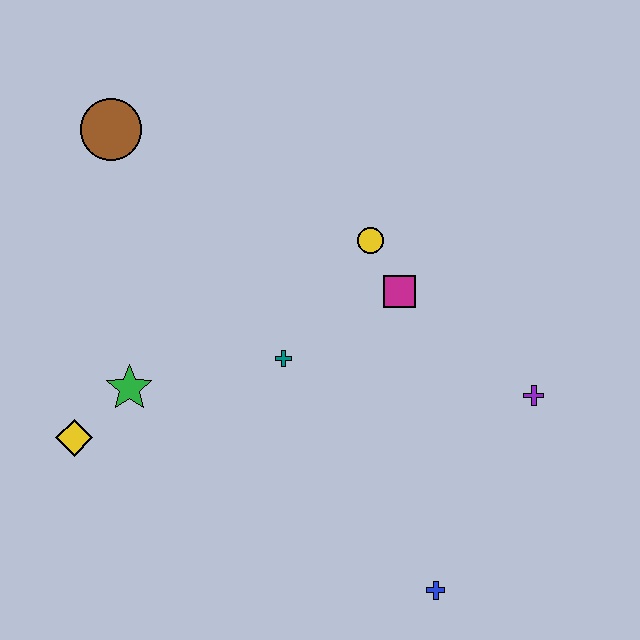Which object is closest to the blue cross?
The purple cross is closest to the blue cross.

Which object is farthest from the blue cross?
The brown circle is farthest from the blue cross.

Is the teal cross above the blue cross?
Yes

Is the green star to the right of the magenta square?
No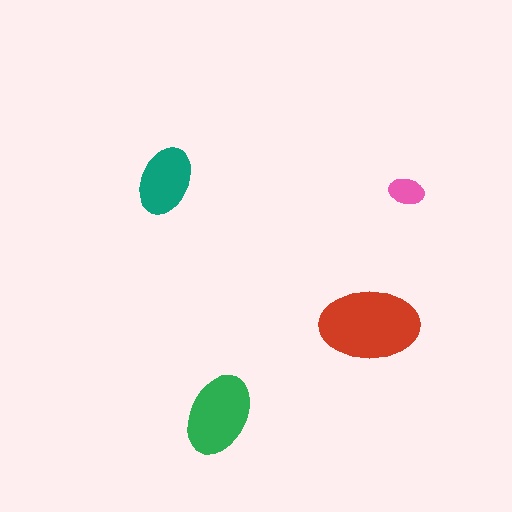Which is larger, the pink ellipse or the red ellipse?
The red one.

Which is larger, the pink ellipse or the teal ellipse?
The teal one.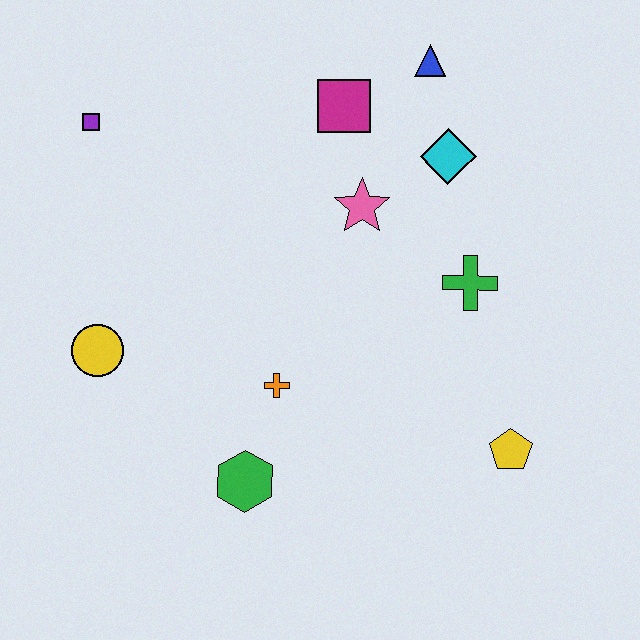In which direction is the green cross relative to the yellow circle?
The green cross is to the right of the yellow circle.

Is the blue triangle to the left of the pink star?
No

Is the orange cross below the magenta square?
Yes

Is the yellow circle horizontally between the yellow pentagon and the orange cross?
No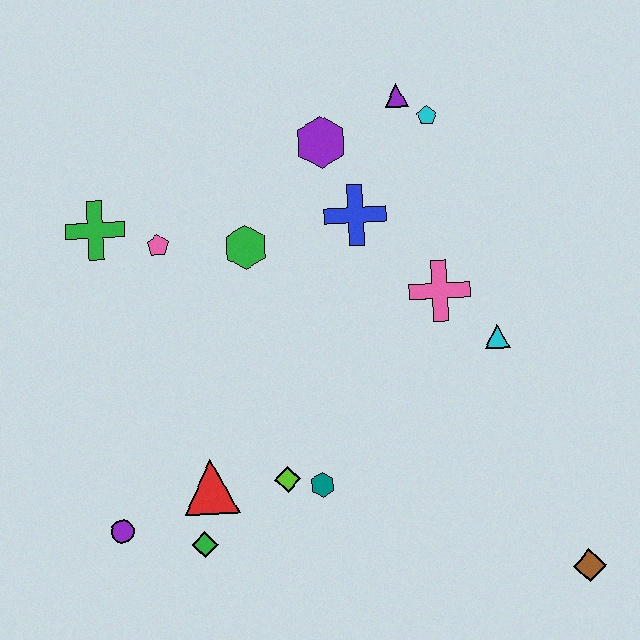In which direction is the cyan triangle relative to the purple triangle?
The cyan triangle is below the purple triangle.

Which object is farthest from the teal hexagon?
The purple triangle is farthest from the teal hexagon.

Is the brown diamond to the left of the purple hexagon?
No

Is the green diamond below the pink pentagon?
Yes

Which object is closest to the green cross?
The pink pentagon is closest to the green cross.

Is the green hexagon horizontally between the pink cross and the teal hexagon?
No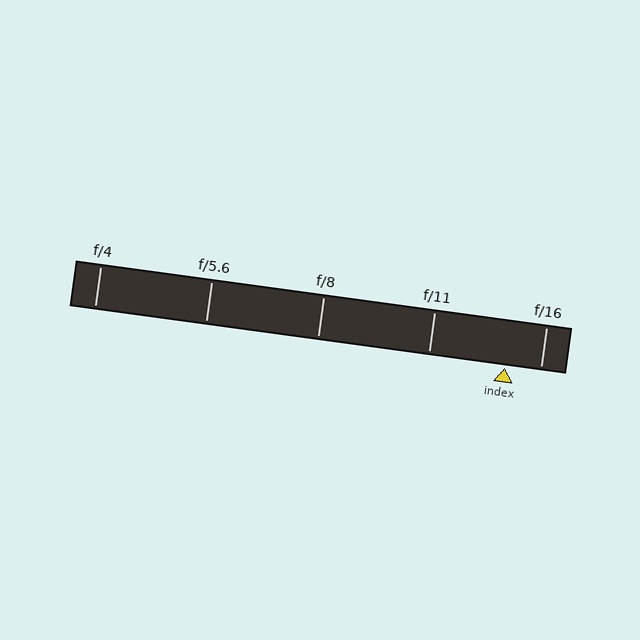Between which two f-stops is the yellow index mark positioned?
The index mark is between f/11 and f/16.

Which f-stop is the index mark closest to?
The index mark is closest to f/16.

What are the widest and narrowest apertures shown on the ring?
The widest aperture shown is f/4 and the narrowest is f/16.